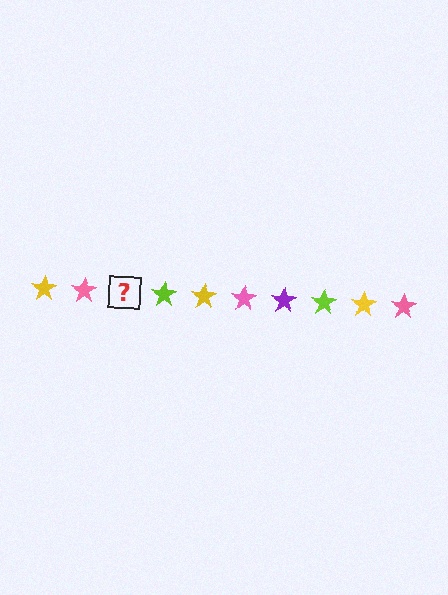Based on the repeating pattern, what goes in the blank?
The blank should be a purple star.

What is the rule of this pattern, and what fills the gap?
The rule is that the pattern cycles through yellow, pink, purple, lime stars. The gap should be filled with a purple star.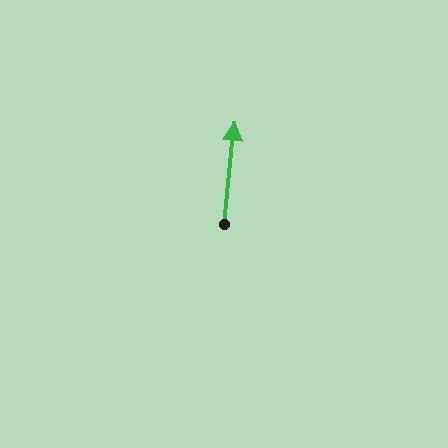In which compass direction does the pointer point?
North.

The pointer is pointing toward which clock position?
Roughly 12 o'clock.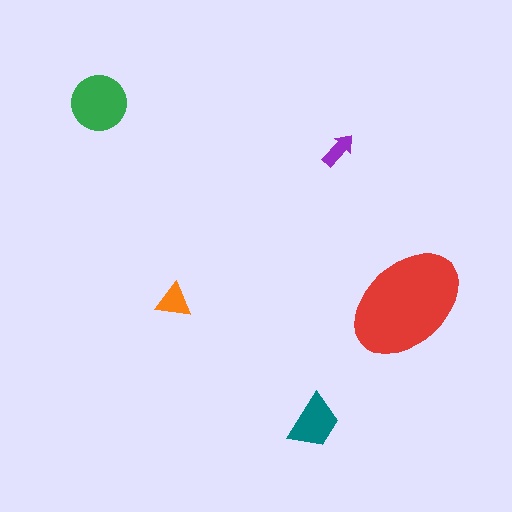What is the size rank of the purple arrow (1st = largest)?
5th.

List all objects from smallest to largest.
The purple arrow, the orange triangle, the teal trapezoid, the green circle, the red ellipse.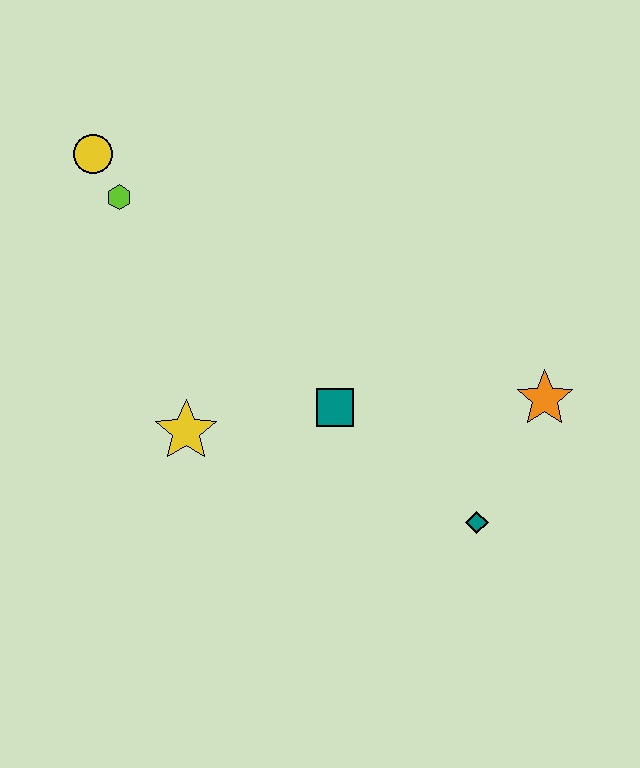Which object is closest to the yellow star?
The teal square is closest to the yellow star.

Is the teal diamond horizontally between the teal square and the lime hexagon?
No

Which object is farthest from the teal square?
The yellow circle is farthest from the teal square.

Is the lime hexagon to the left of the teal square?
Yes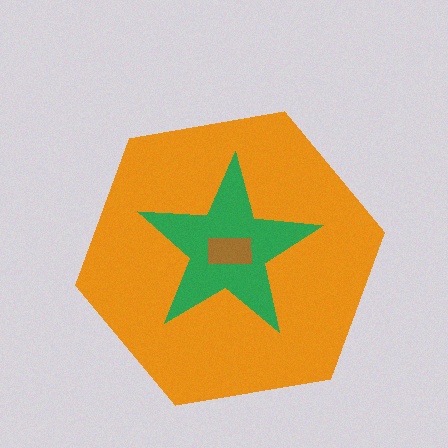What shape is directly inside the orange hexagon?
The green star.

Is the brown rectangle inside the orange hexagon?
Yes.